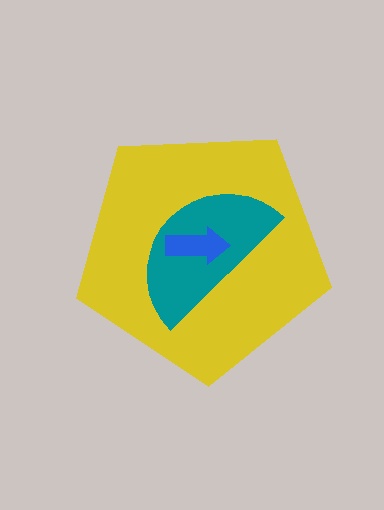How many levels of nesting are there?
3.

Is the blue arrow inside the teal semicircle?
Yes.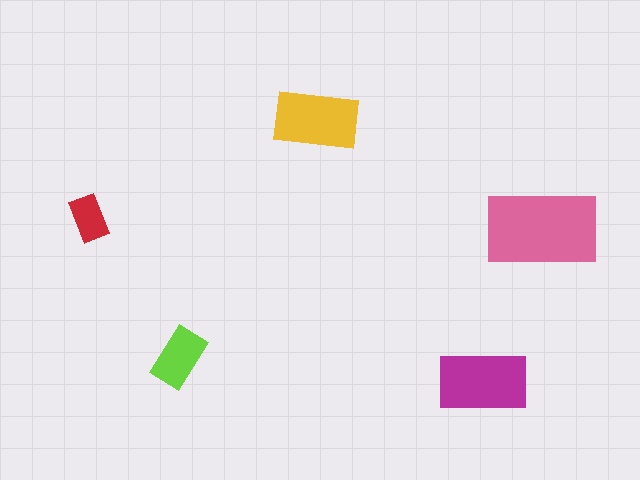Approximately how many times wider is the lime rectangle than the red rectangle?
About 1.5 times wider.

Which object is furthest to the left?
The red rectangle is leftmost.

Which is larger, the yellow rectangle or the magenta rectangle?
The magenta one.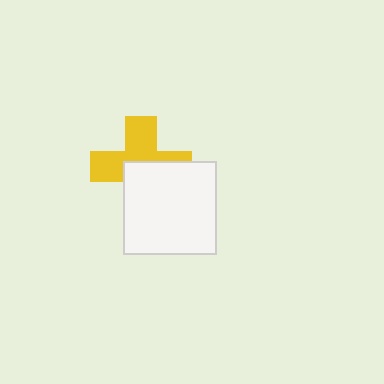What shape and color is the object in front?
The object in front is a white square.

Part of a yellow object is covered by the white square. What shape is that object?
It is a cross.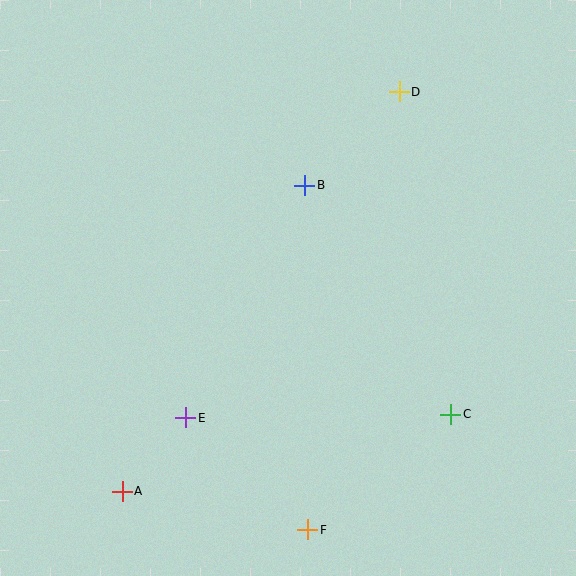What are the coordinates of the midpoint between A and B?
The midpoint between A and B is at (213, 338).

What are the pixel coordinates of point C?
Point C is at (451, 414).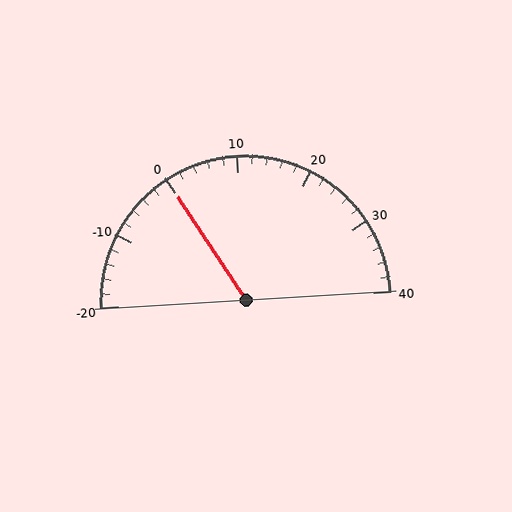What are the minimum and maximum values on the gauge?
The gauge ranges from -20 to 40.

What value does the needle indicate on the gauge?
The needle indicates approximately 0.